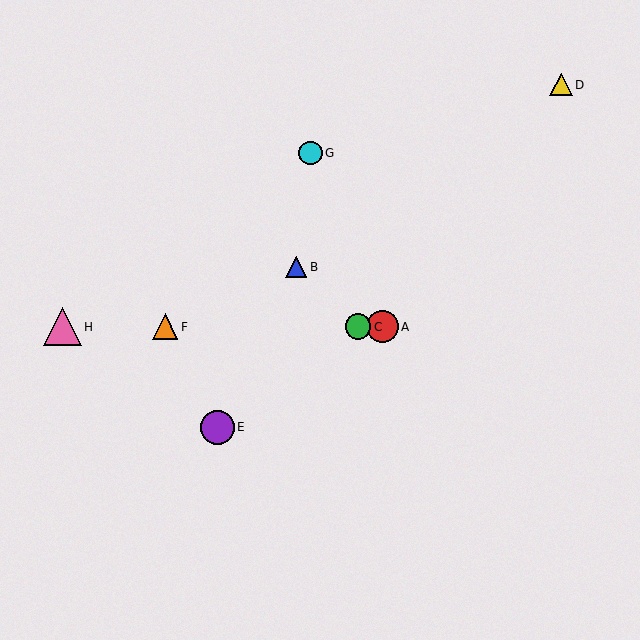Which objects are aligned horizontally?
Objects A, C, F, H are aligned horizontally.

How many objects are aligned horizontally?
4 objects (A, C, F, H) are aligned horizontally.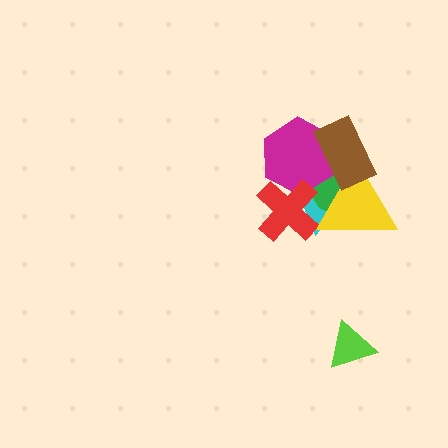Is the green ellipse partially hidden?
Yes, it is partially covered by another shape.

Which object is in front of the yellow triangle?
The brown rectangle is in front of the yellow triangle.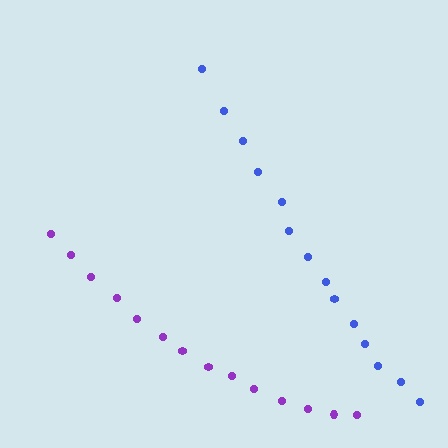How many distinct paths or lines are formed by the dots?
There are 2 distinct paths.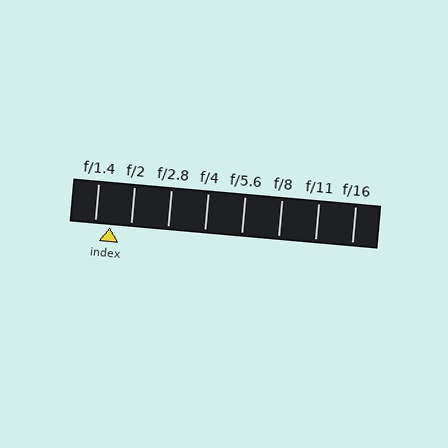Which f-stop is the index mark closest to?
The index mark is closest to f/1.4.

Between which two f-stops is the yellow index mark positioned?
The index mark is between f/1.4 and f/2.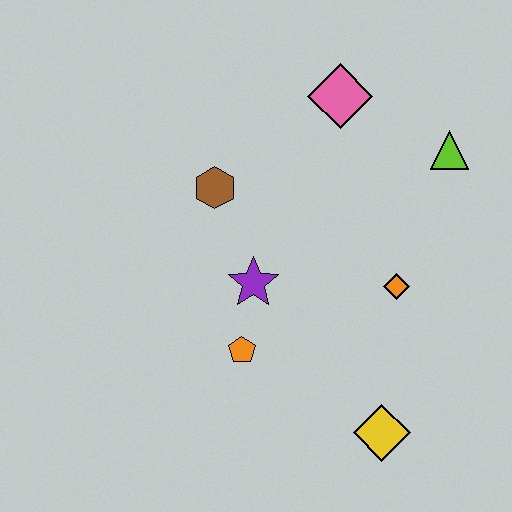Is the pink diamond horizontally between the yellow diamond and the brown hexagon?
Yes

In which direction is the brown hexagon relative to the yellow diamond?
The brown hexagon is above the yellow diamond.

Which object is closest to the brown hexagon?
The purple star is closest to the brown hexagon.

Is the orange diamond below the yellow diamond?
No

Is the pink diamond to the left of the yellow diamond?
Yes